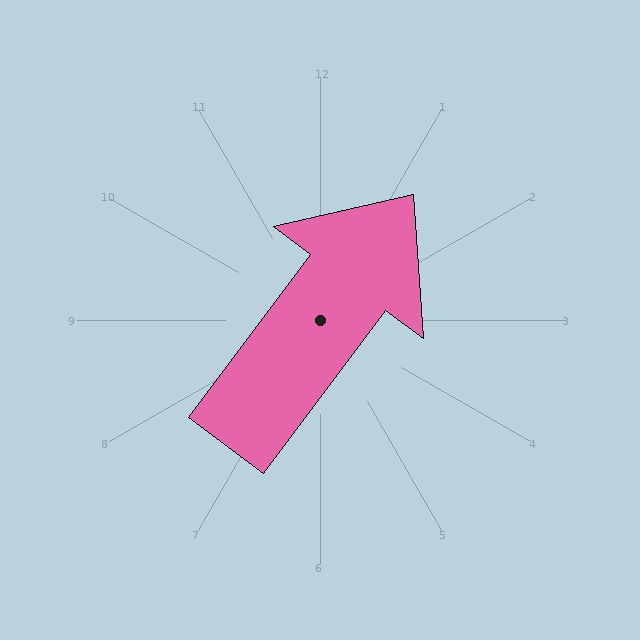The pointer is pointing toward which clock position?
Roughly 1 o'clock.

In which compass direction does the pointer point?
Northeast.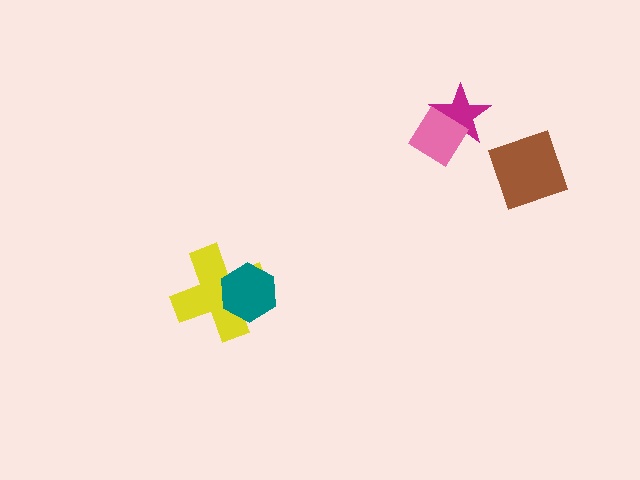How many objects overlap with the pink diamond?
1 object overlaps with the pink diamond.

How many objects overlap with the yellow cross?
1 object overlaps with the yellow cross.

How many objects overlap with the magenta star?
1 object overlaps with the magenta star.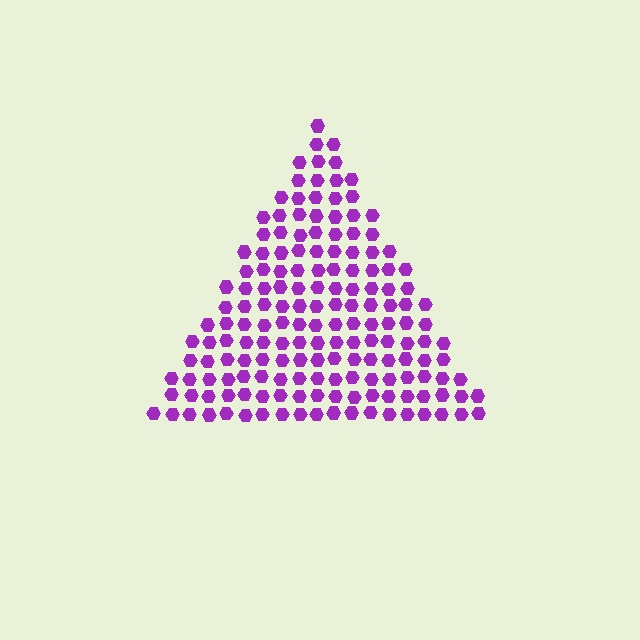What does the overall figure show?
The overall figure shows a triangle.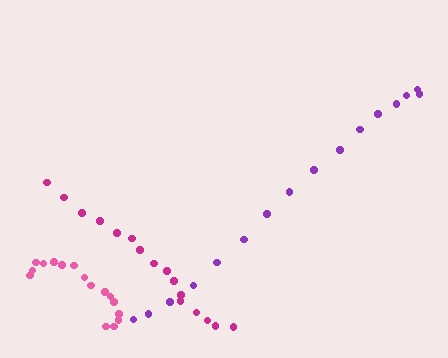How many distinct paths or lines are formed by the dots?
There are 3 distinct paths.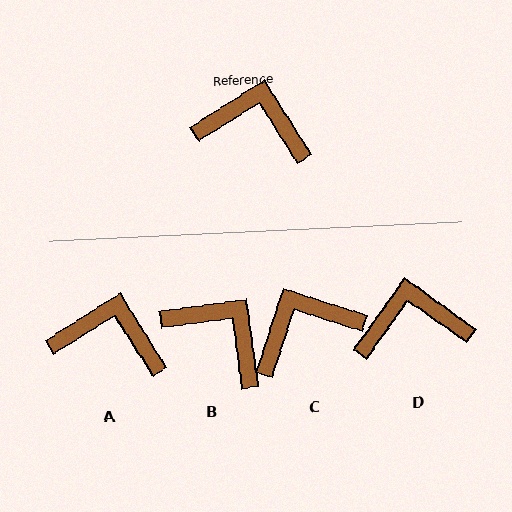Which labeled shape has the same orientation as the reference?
A.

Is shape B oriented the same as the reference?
No, it is off by about 25 degrees.